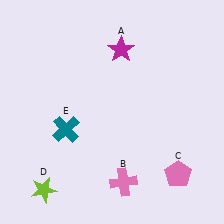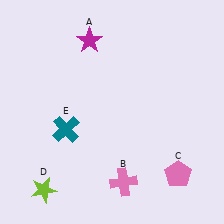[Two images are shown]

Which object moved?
The magenta star (A) moved left.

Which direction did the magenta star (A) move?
The magenta star (A) moved left.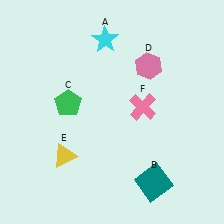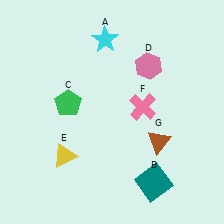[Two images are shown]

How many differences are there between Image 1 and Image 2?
There is 1 difference between the two images.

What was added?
A brown triangle (G) was added in Image 2.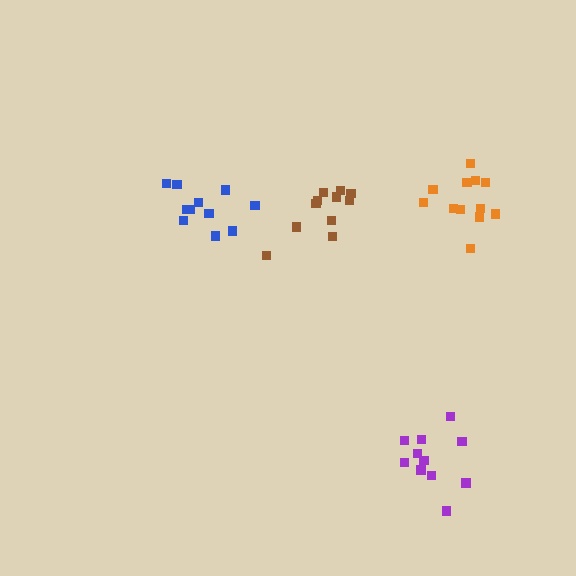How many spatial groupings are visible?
There are 4 spatial groupings.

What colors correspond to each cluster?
The clusters are colored: orange, brown, blue, purple.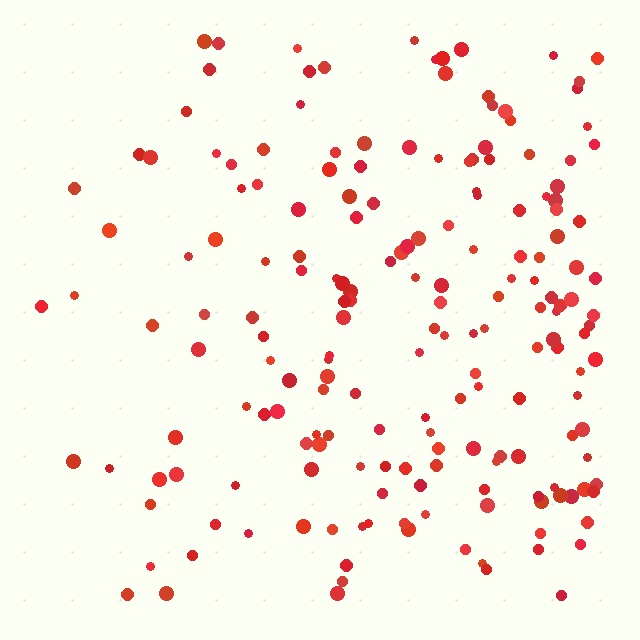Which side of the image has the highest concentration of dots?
The right.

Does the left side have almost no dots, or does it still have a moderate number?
Still a moderate number, just noticeably fewer than the right.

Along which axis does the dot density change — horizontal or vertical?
Horizontal.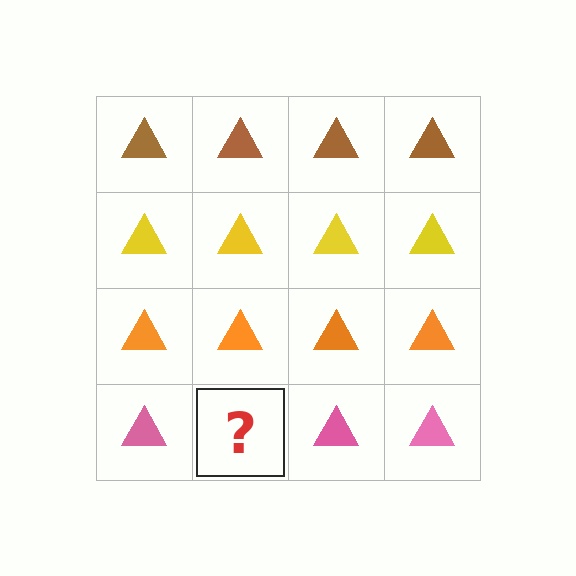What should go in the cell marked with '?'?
The missing cell should contain a pink triangle.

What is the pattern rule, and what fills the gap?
The rule is that each row has a consistent color. The gap should be filled with a pink triangle.